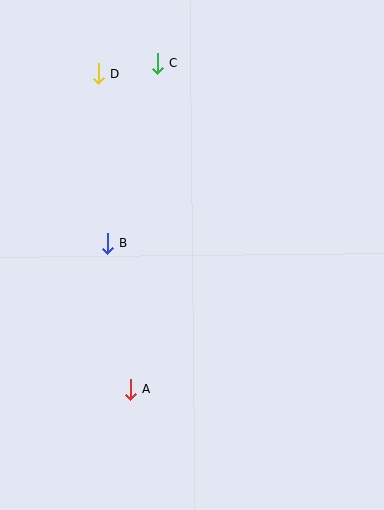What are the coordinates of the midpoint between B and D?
The midpoint between B and D is at (103, 158).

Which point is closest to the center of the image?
Point B at (107, 243) is closest to the center.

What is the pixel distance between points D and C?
The distance between D and C is 59 pixels.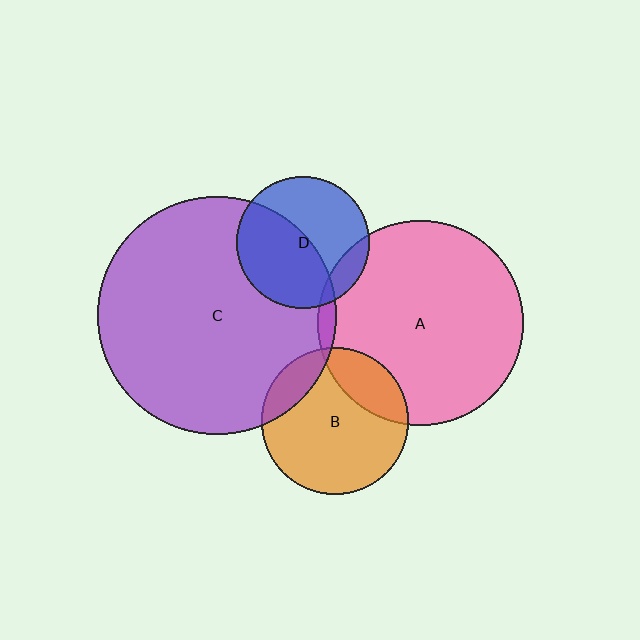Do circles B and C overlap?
Yes.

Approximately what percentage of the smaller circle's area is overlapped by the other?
Approximately 15%.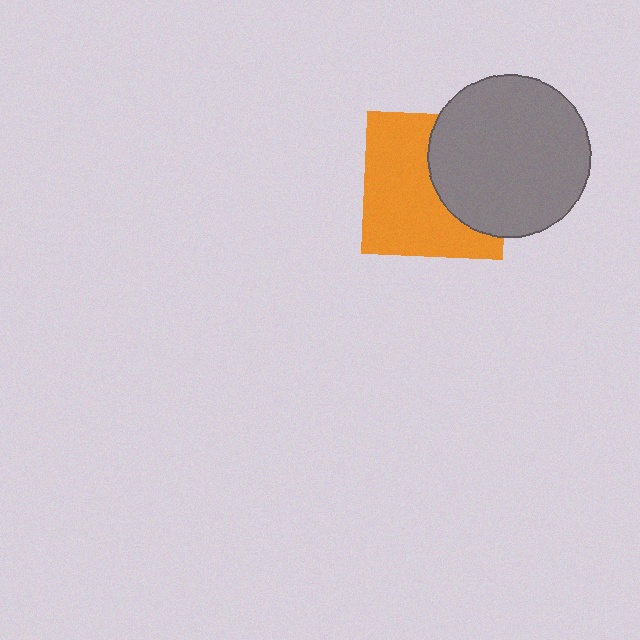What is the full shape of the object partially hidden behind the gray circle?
The partially hidden object is an orange square.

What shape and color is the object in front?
The object in front is a gray circle.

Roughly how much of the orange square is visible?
About half of it is visible (roughly 60%).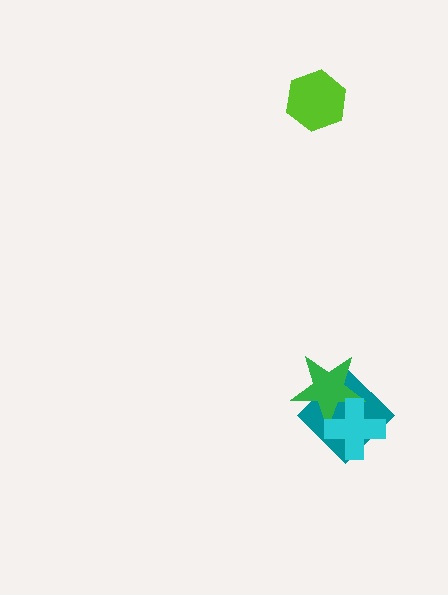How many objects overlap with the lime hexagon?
0 objects overlap with the lime hexagon.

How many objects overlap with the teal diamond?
2 objects overlap with the teal diamond.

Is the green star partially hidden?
Yes, it is partially covered by another shape.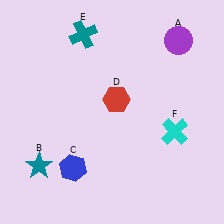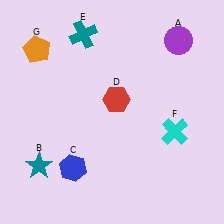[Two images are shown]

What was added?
An orange pentagon (G) was added in Image 2.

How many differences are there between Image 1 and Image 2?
There is 1 difference between the two images.